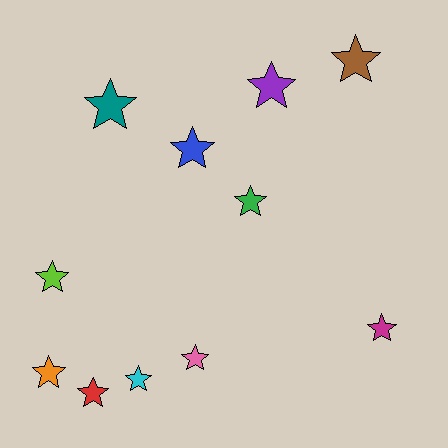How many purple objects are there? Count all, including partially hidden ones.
There is 1 purple object.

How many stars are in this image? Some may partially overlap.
There are 11 stars.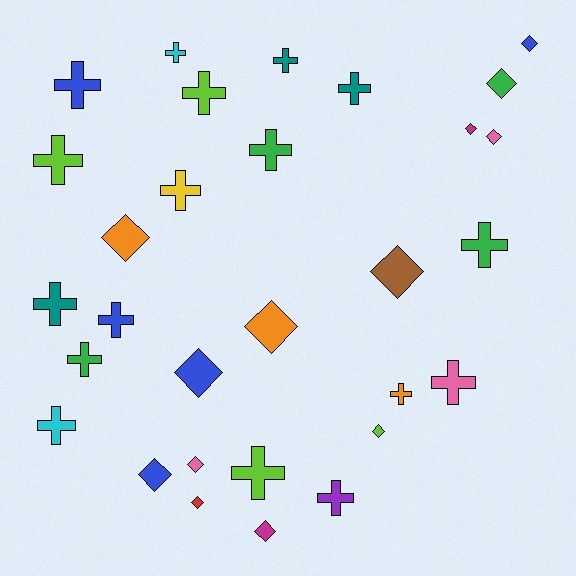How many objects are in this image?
There are 30 objects.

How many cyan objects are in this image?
There are 2 cyan objects.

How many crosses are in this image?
There are 17 crosses.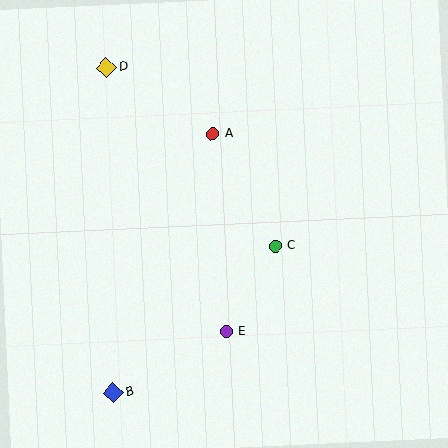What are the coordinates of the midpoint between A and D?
The midpoint between A and D is at (160, 101).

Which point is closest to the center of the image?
Point C at (275, 246) is closest to the center.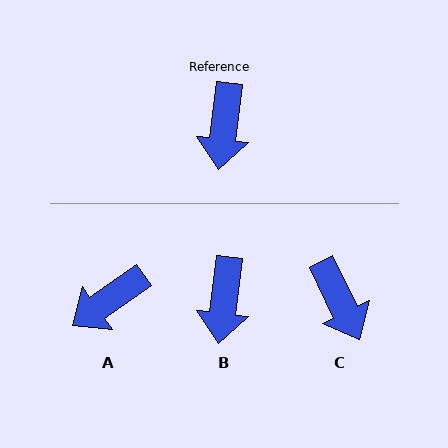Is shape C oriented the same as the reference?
No, it is off by about 33 degrees.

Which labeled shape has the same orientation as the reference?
B.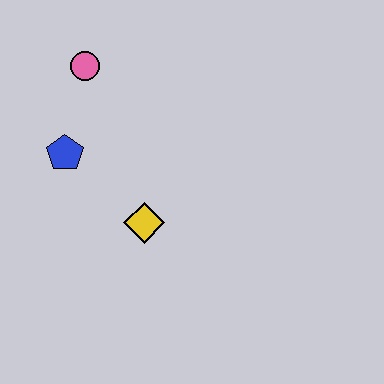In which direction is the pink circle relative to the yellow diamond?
The pink circle is above the yellow diamond.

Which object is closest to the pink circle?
The blue pentagon is closest to the pink circle.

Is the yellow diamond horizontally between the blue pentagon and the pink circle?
No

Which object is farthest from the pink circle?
The yellow diamond is farthest from the pink circle.